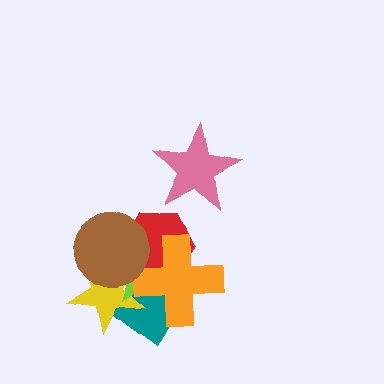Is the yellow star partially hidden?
Yes, it is partially covered by another shape.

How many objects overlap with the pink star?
0 objects overlap with the pink star.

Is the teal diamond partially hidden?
Yes, it is partially covered by another shape.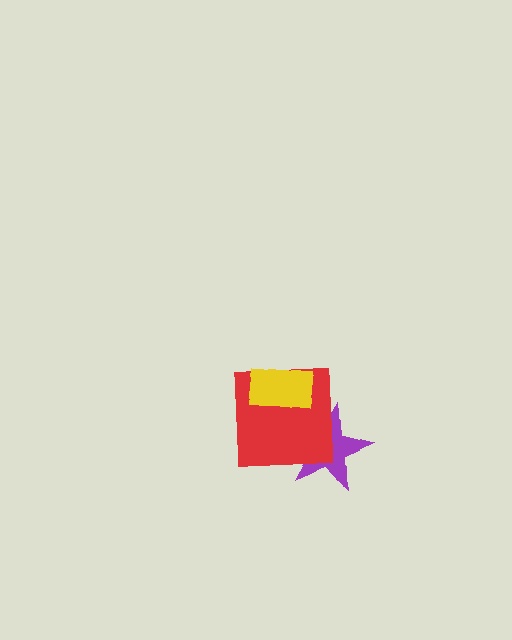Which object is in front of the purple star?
The red square is in front of the purple star.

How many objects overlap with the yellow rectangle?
1 object overlaps with the yellow rectangle.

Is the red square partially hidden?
Yes, it is partially covered by another shape.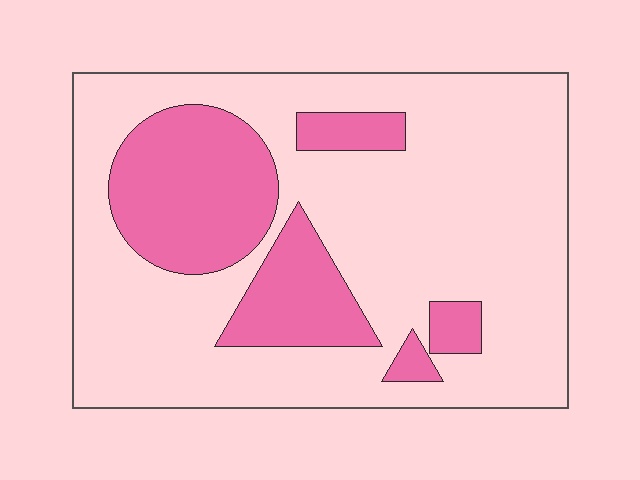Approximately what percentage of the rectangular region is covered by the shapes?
Approximately 25%.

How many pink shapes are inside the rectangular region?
5.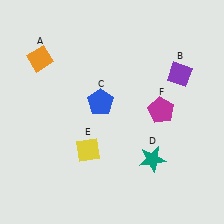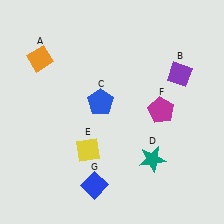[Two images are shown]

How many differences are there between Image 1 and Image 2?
There is 1 difference between the two images.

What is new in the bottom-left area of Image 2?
A blue diamond (G) was added in the bottom-left area of Image 2.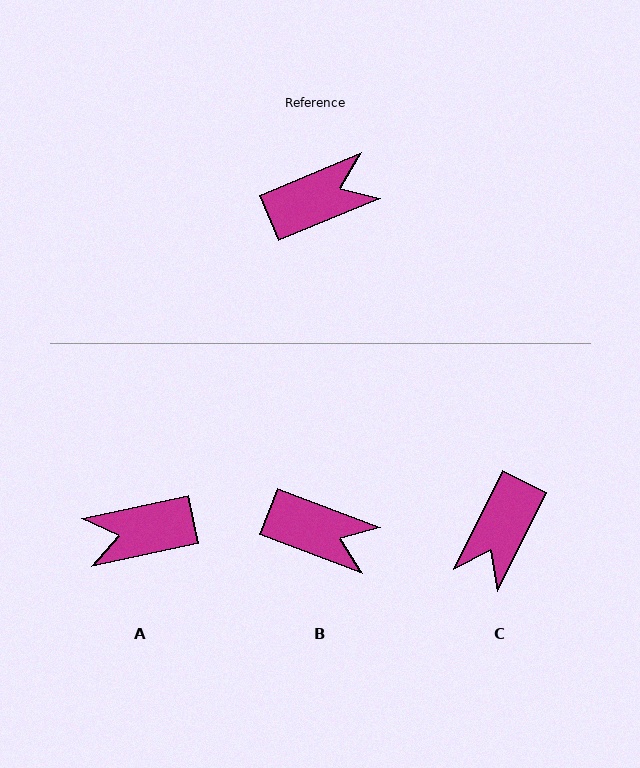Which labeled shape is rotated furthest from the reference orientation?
A, about 169 degrees away.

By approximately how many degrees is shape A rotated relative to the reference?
Approximately 169 degrees counter-clockwise.